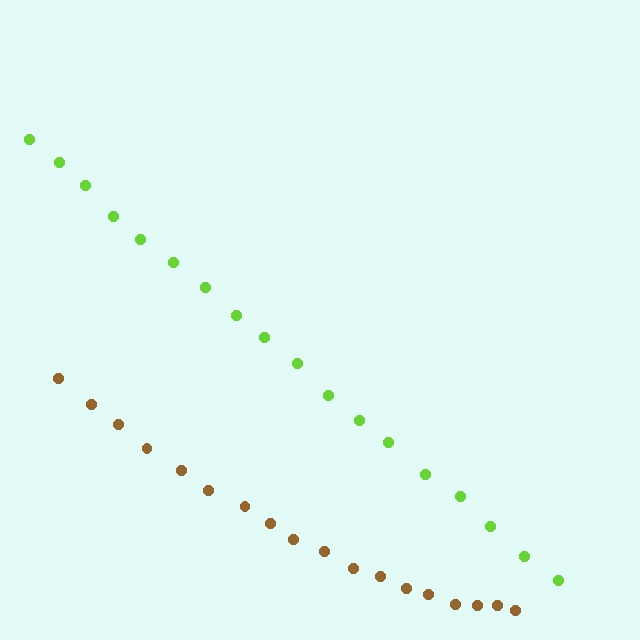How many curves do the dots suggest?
There are 2 distinct paths.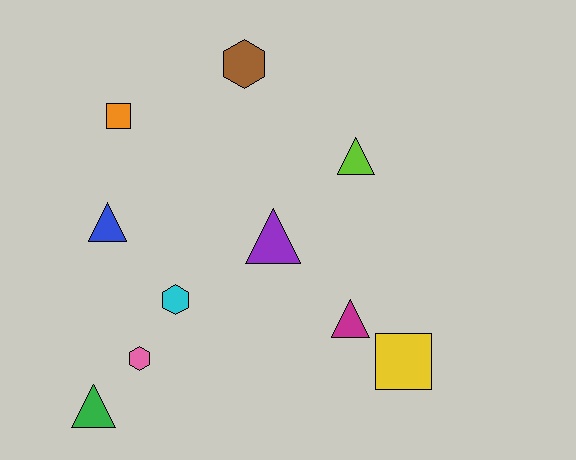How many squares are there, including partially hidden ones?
There are 2 squares.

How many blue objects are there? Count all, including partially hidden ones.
There is 1 blue object.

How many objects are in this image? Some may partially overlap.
There are 10 objects.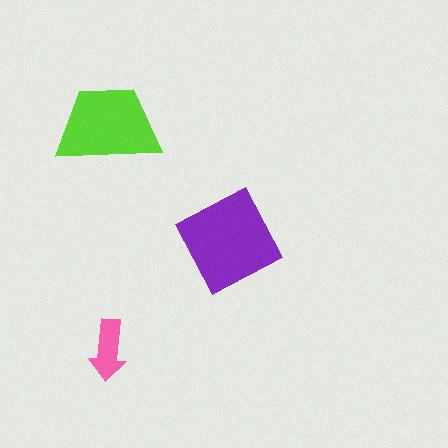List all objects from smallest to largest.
The pink arrow, the lime trapezoid, the purple diamond.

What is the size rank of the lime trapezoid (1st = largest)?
2nd.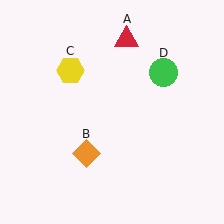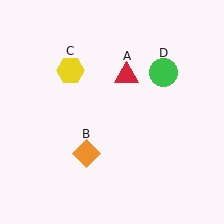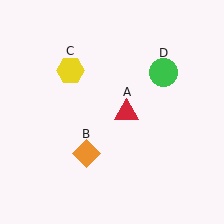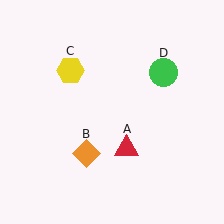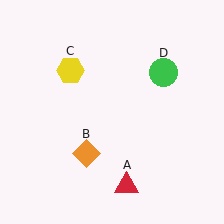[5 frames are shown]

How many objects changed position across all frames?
1 object changed position: red triangle (object A).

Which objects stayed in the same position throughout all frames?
Orange diamond (object B) and yellow hexagon (object C) and green circle (object D) remained stationary.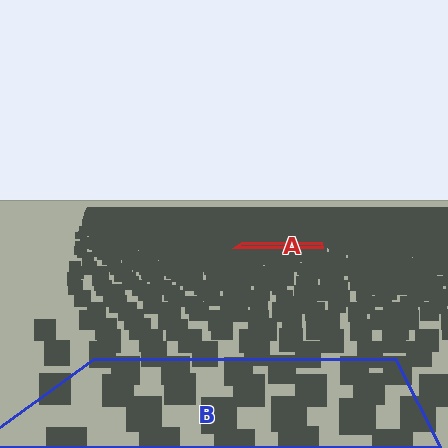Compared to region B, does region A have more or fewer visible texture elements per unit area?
Region A has more texture elements per unit area — they are packed more densely because it is farther away.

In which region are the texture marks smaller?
The texture marks are smaller in region A, because it is farther away.